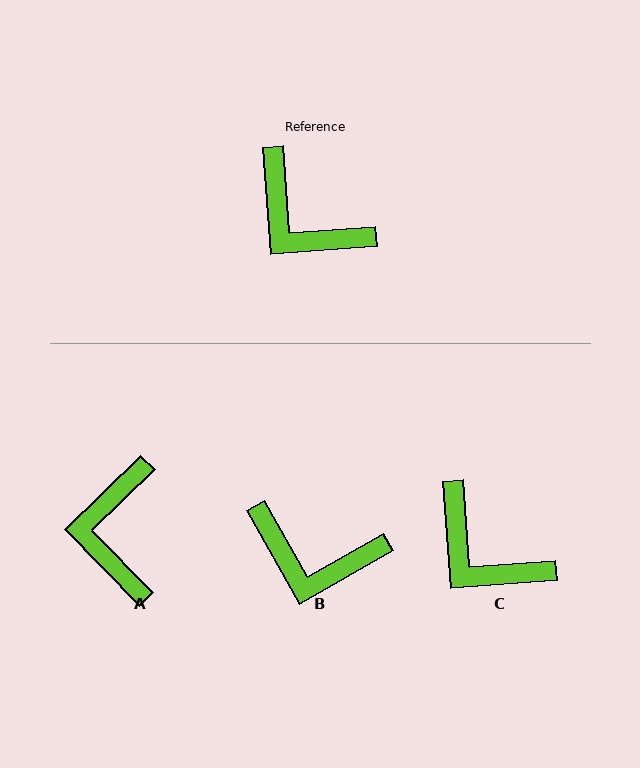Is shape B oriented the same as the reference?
No, it is off by about 26 degrees.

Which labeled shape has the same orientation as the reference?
C.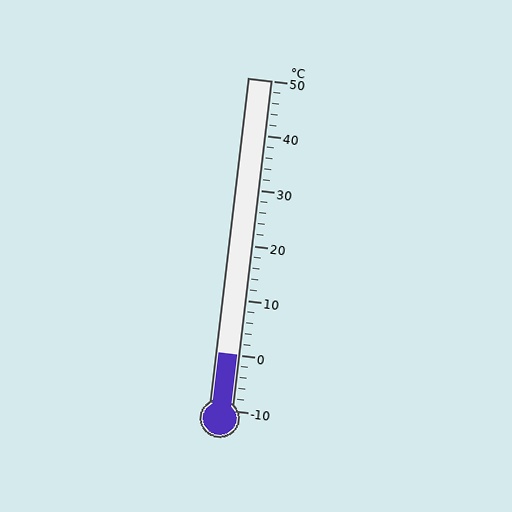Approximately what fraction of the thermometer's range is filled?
The thermometer is filled to approximately 15% of its range.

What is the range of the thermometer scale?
The thermometer scale ranges from -10°C to 50°C.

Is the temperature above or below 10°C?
The temperature is below 10°C.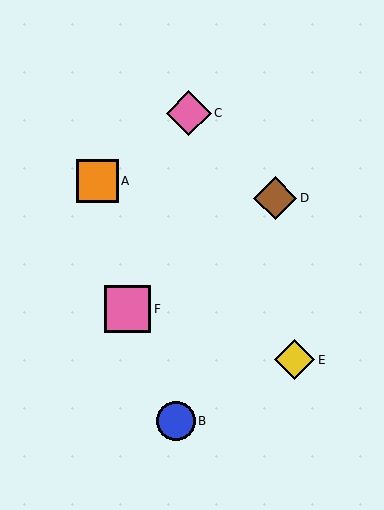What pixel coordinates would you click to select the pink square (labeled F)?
Click at (128, 309) to select the pink square F.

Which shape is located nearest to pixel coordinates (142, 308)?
The pink square (labeled F) at (128, 309) is nearest to that location.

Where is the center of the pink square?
The center of the pink square is at (128, 309).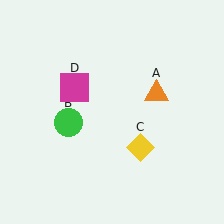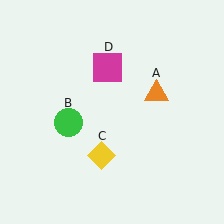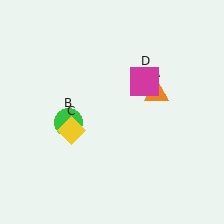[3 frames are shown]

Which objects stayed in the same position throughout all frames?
Orange triangle (object A) and green circle (object B) remained stationary.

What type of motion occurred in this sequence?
The yellow diamond (object C), magenta square (object D) rotated clockwise around the center of the scene.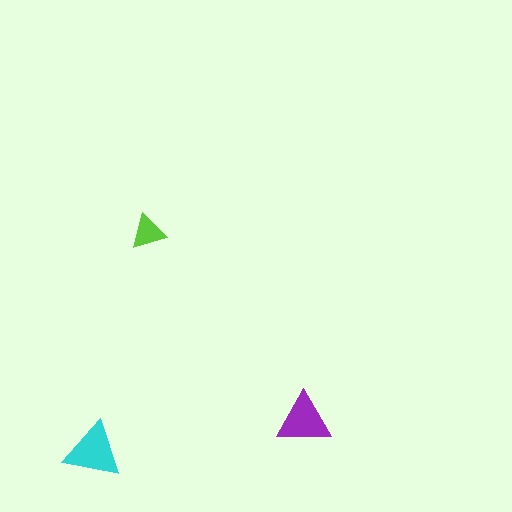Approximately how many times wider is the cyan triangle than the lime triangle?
About 1.5 times wider.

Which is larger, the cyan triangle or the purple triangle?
The cyan one.